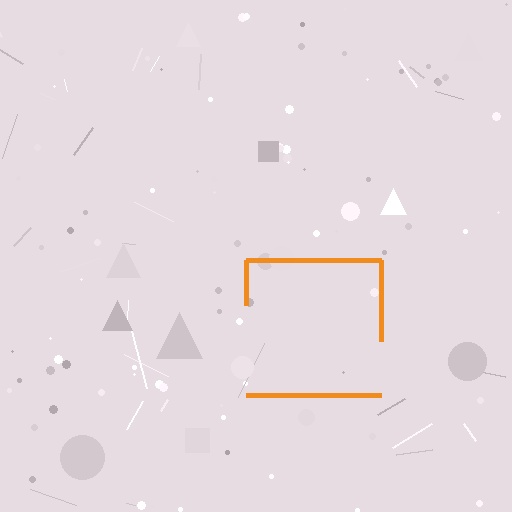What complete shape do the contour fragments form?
The contour fragments form a square.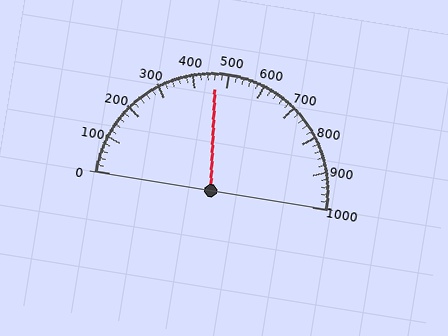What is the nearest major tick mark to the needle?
The nearest major tick mark is 500.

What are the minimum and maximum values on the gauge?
The gauge ranges from 0 to 1000.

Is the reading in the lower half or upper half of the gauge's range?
The reading is in the lower half of the range (0 to 1000).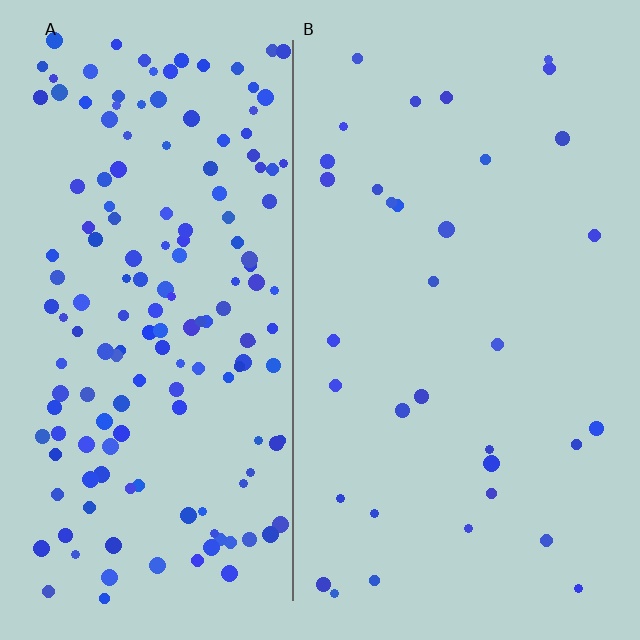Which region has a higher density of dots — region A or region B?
A (the left).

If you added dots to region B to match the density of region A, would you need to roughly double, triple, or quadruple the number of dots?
Approximately quadruple.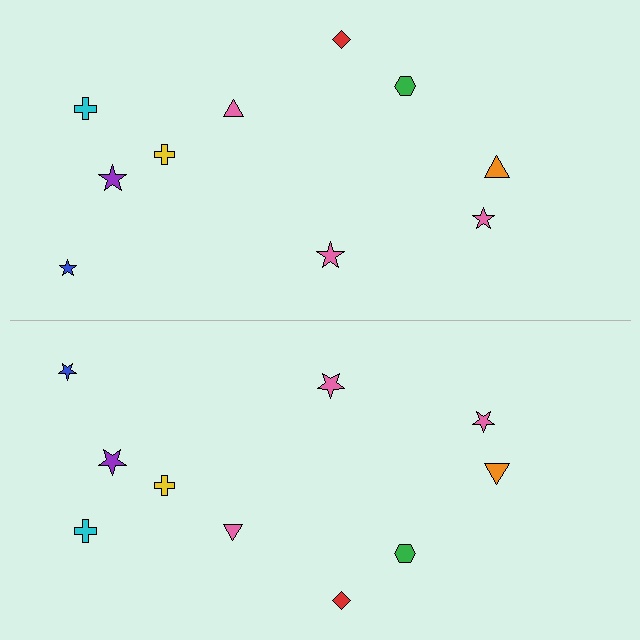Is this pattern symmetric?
Yes, this pattern has bilateral (reflection) symmetry.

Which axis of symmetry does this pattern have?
The pattern has a horizontal axis of symmetry running through the center of the image.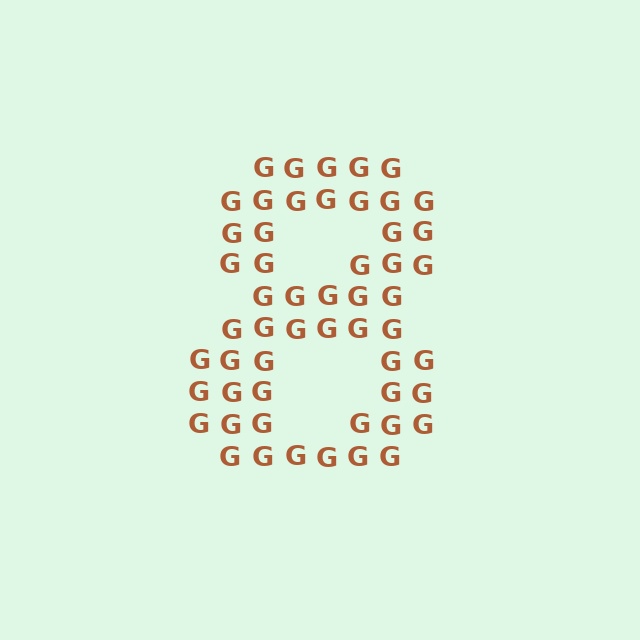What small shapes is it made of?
It is made of small letter G's.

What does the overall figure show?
The overall figure shows the digit 8.